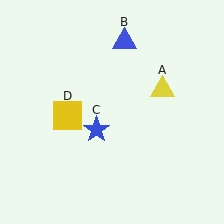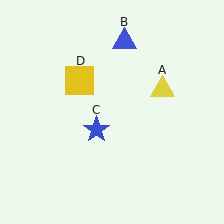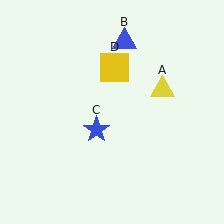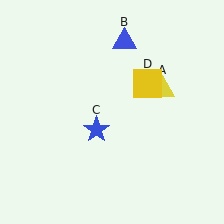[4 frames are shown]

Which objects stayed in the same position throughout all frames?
Yellow triangle (object A) and blue triangle (object B) and blue star (object C) remained stationary.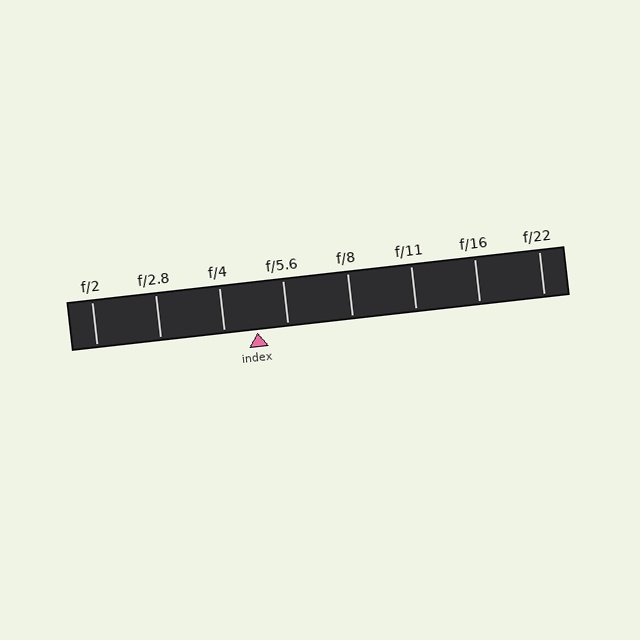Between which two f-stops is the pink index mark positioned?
The index mark is between f/4 and f/5.6.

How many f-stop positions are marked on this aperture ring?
There are 8 f-stop positions marked.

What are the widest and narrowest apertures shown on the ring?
The widest aperture shown is f/2 and the narrowest is f/22.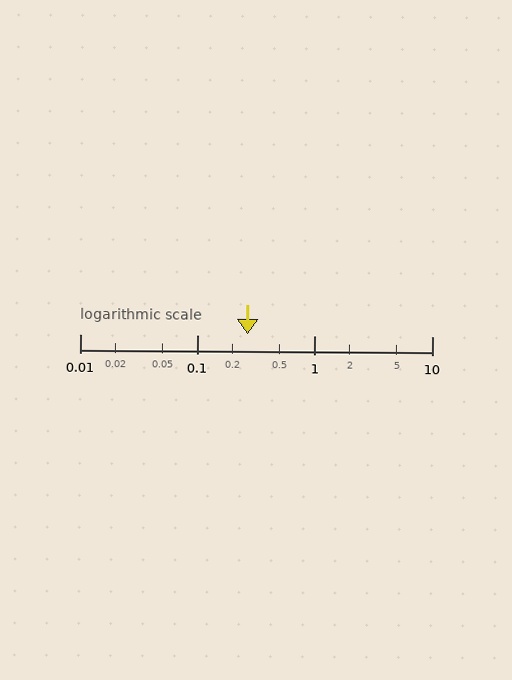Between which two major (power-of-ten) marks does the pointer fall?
The pointer is between 0.1 and 1.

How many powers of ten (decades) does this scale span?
The scale spans 3 decades, from 0.01 to 10.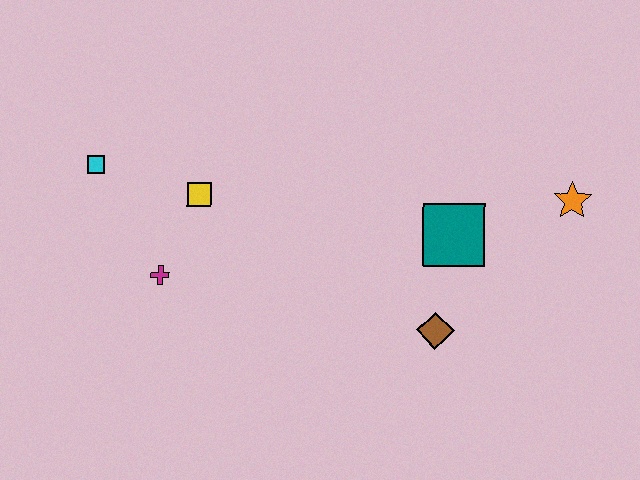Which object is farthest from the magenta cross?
The orange star is farthest from the magenta cross.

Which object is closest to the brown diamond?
The teal square is closest to the brown diamond.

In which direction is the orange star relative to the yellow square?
The orange star is to the right of the yellow square.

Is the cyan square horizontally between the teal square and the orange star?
No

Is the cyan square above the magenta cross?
Yes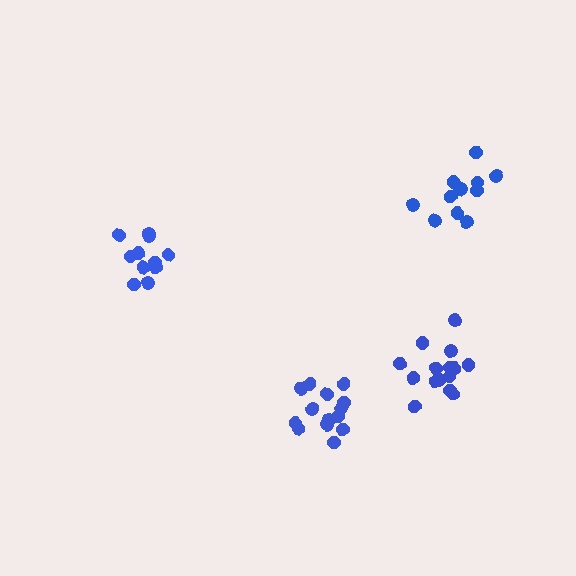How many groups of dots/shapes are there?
There are 4 groups.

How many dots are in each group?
Group 1: 14 dots, Group 2: 15 dots, Group 3: 11 dots, Group 4: 12 dots (52 total).